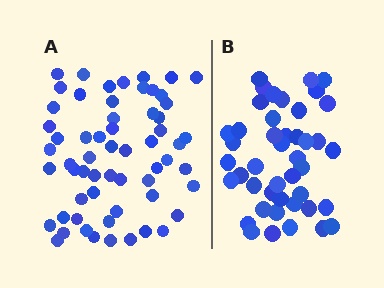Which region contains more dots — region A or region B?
Region A (the left region) has more dots.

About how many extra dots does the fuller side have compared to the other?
Region A has approximately 15 more dots than region B.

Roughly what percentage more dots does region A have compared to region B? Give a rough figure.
About 35% more.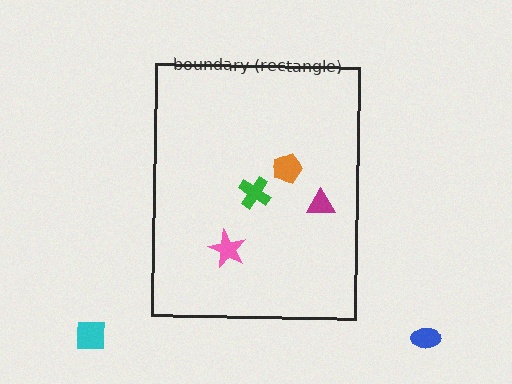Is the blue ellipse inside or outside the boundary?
Outside.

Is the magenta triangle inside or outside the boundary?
Inside.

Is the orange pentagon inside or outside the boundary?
Inside.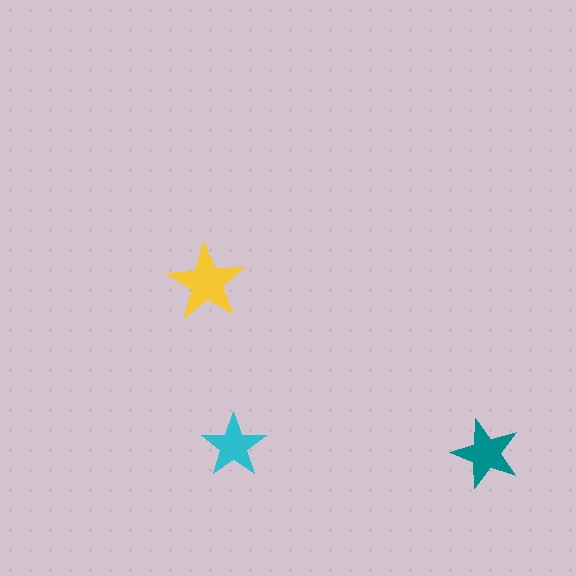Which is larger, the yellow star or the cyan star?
The yellow one.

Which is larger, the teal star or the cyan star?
The teal one.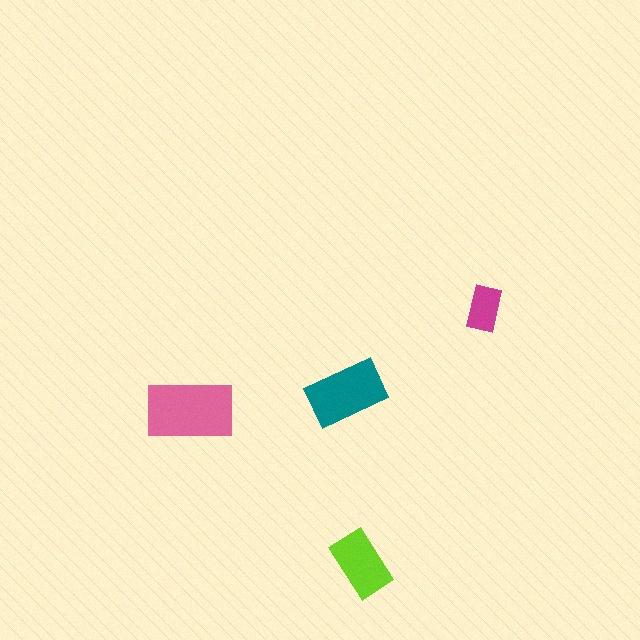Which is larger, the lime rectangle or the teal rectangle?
The teal one.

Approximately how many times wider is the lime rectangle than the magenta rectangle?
About 1.5 times wider.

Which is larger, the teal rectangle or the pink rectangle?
The pink one.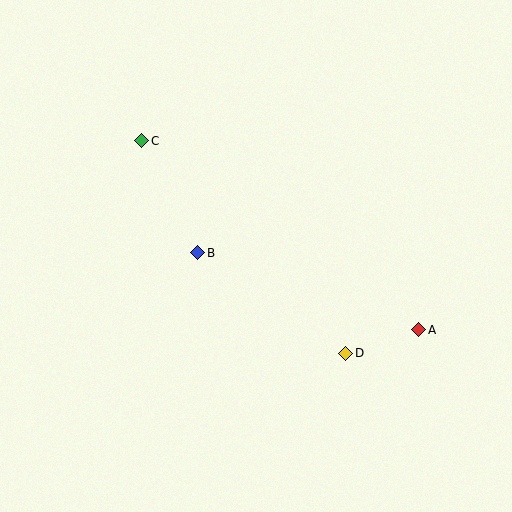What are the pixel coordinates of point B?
Point B is at (198, 253).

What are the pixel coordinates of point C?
Point C is at (142, 141).